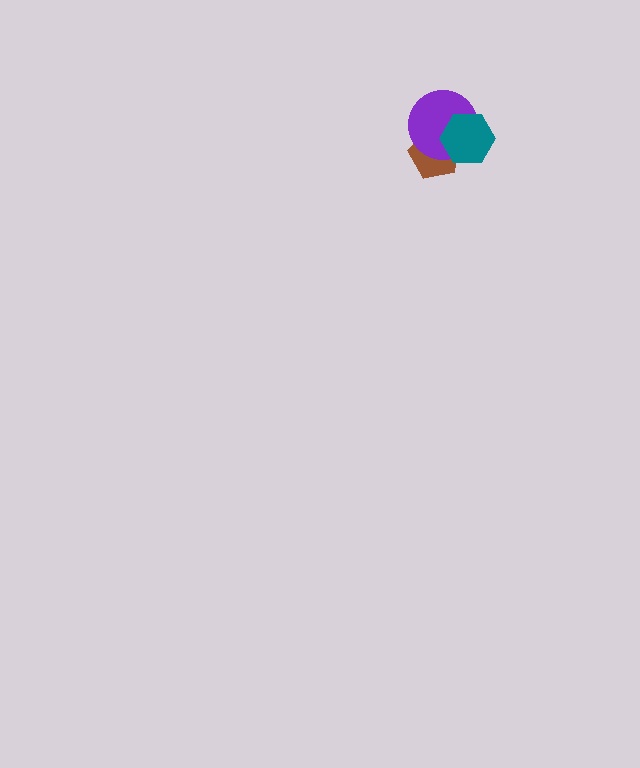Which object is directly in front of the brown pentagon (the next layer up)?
The purple circle is directly in front of the brown pentagon.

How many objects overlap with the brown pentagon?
2 objects overlap with the brown pentagon.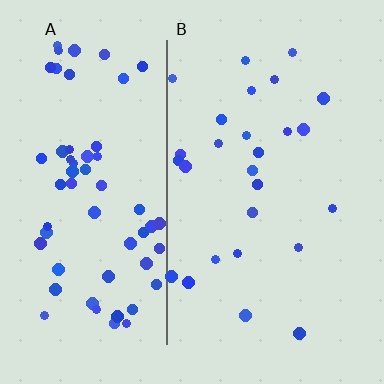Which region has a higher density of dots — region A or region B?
A (the left).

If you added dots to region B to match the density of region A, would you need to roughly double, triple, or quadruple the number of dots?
Approximately double.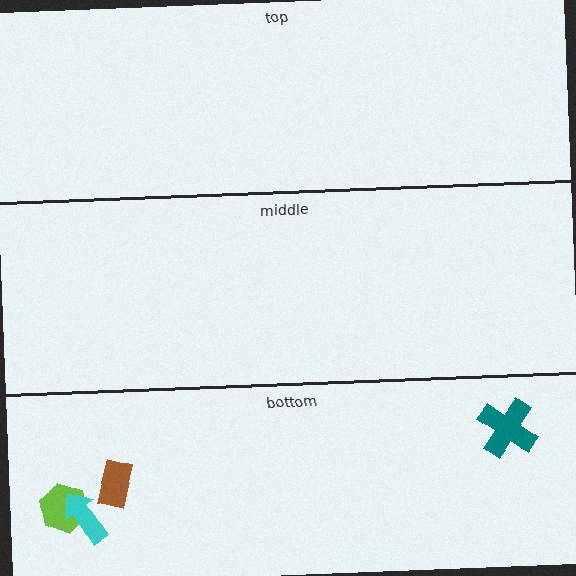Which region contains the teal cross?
The bottom region.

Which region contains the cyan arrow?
The bottom region.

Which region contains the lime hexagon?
The bottom region.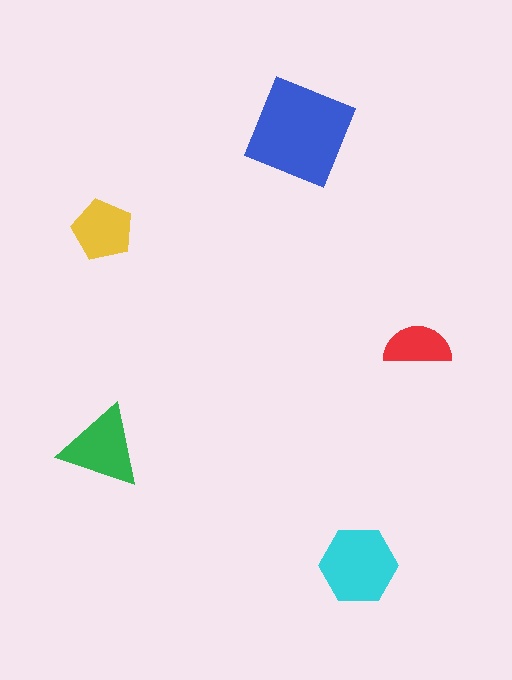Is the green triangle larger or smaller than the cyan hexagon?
Smaller.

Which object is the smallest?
The red semicircle.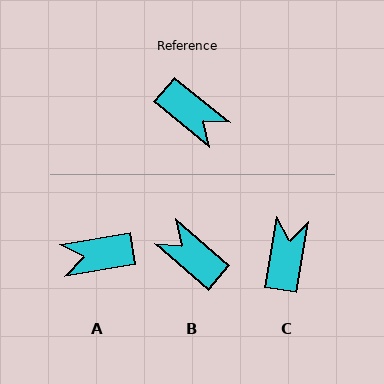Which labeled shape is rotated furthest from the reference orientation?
B, about 179 degrees away.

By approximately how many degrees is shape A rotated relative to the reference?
Approximately 131 degrees clockwise.